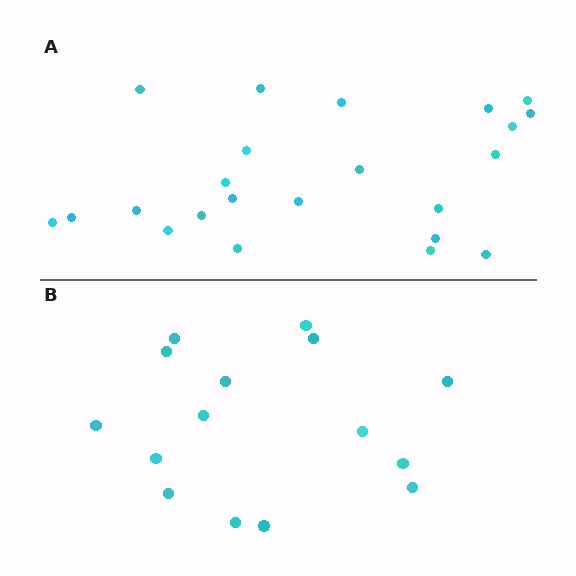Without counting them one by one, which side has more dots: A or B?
Region A (the top region) has more dots.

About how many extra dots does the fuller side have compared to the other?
Region A has roughly 8 or so more dots than region B.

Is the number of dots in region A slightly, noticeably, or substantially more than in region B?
Region A has substantially more. The ratio is roughly 1.5 to 1.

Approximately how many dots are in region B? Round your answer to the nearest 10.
About 20 dots. (The exact count is 15, which rounds to 20.)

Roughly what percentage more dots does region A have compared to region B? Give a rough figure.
About 55% more.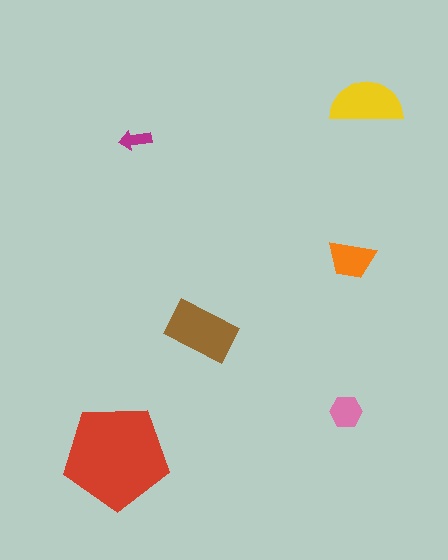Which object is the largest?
The red pentagon.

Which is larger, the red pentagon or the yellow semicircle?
The red pentagon.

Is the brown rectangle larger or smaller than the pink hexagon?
Larger.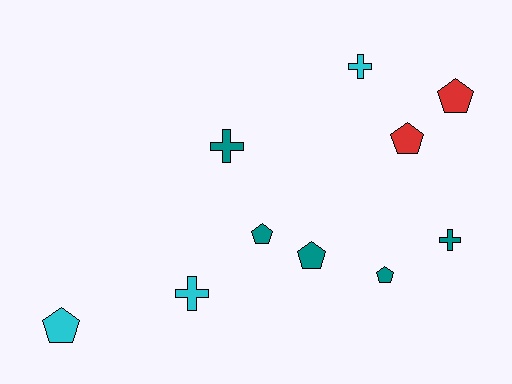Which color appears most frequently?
Teal, with 5 objects.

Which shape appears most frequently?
Pentagon, with 6 objects.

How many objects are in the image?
There are 10 objects.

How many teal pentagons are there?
There are 3 teal pentagons.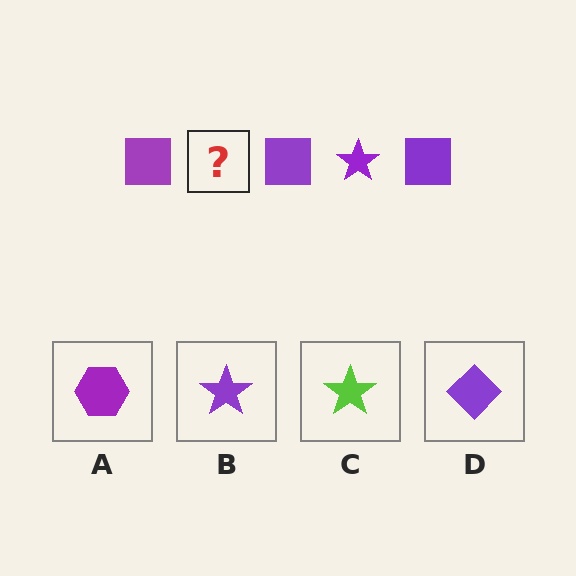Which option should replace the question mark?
Option B.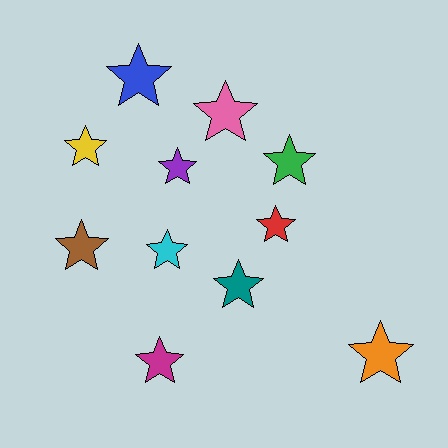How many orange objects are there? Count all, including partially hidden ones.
There is 1 orange object.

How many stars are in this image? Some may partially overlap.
There are 11 stars.